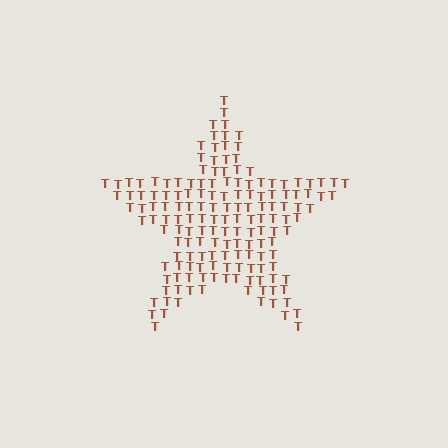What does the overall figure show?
The overall figure shows a star.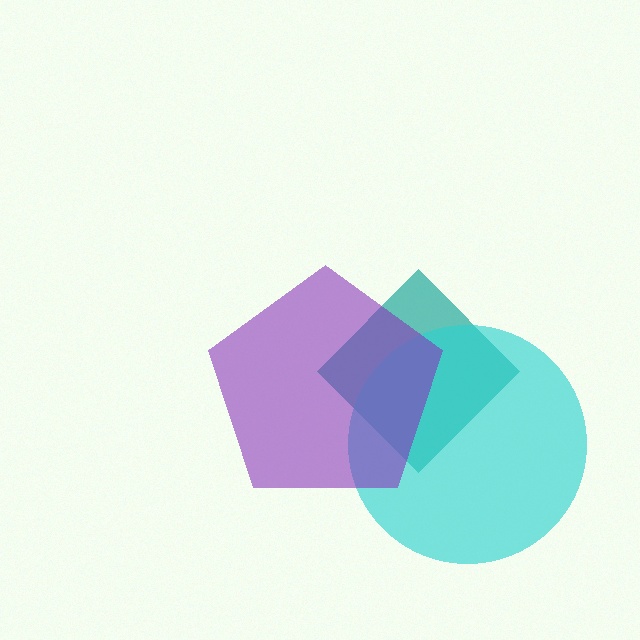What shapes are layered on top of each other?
The layered shapes are: a teal diamond, a cyan circle, a purple pentagon.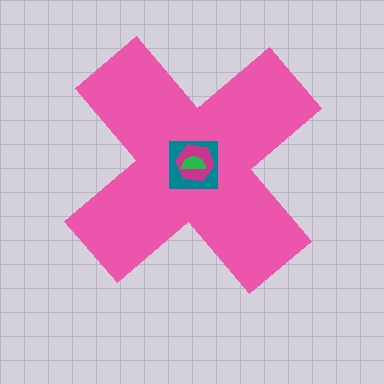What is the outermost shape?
The pink cross.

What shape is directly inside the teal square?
The magenta hexagon.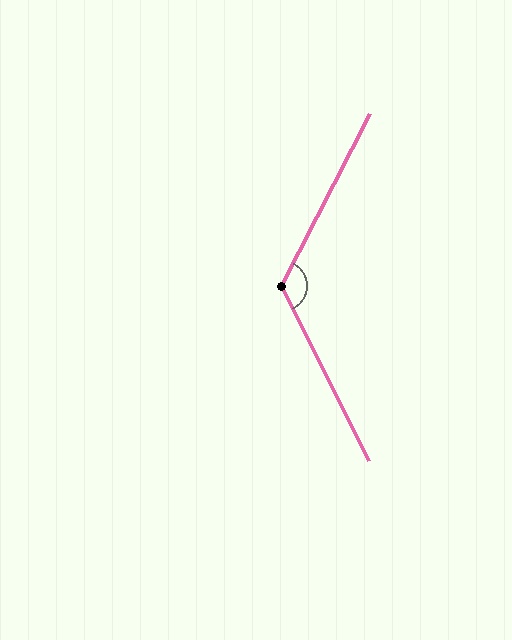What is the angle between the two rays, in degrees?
Approximately 126 degrees.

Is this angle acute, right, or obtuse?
It is obtuse.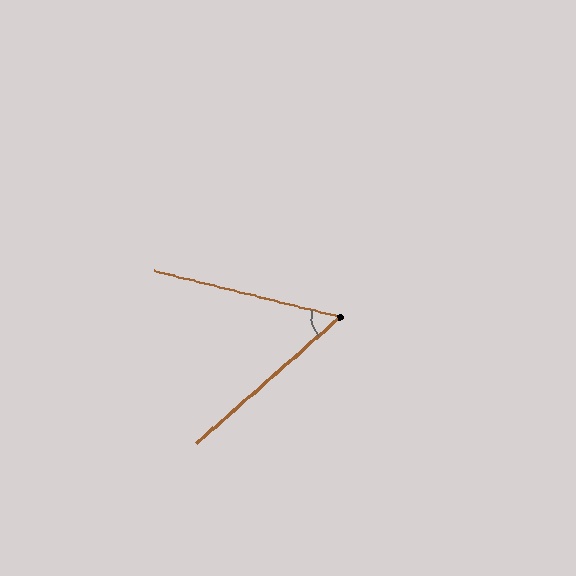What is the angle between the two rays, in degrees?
Approximately 55 degrees.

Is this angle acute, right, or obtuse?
It is acute.